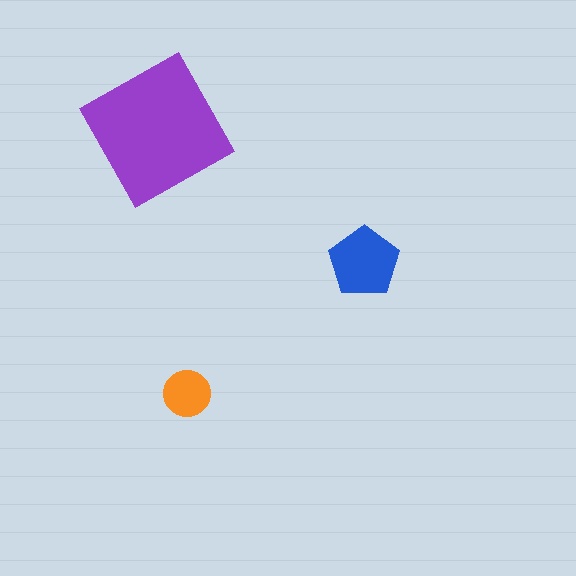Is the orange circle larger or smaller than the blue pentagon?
Smaller.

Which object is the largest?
The purple square.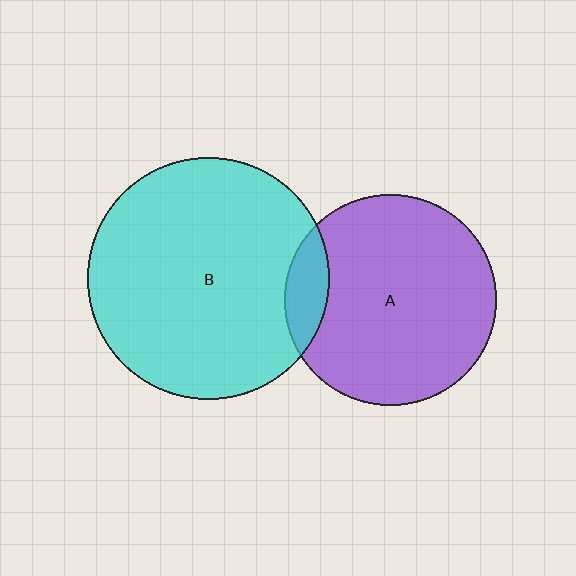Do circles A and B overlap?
Yes.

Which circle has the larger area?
Circle B (cyan).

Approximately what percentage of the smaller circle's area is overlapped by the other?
Approximately 10%.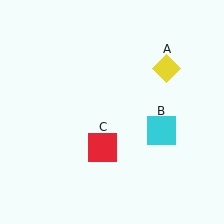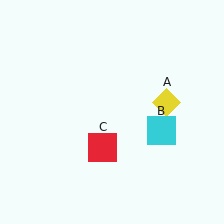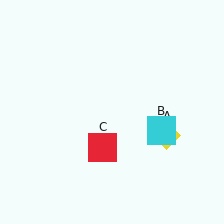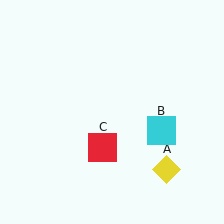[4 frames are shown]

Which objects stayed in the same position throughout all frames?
Cyan square (object B) and red square (object C) remained stationary.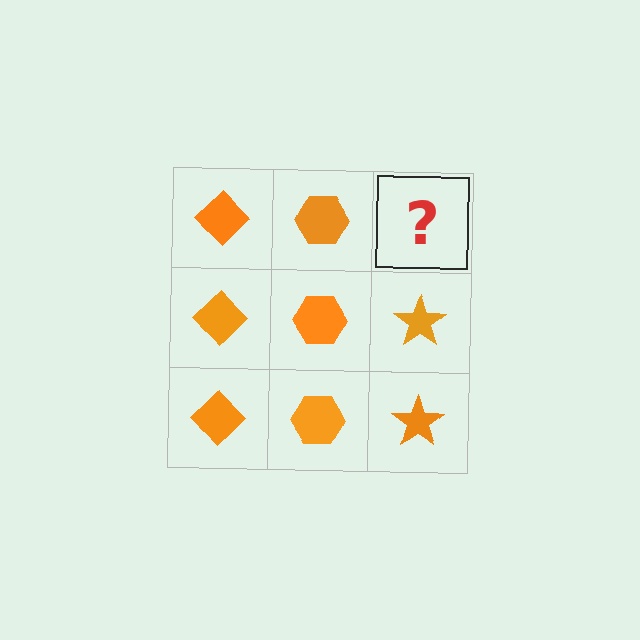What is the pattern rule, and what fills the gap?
The rule is that each column has a consistent shape. The gap should be filled with an orange star.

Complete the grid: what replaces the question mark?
The question mark should be replaced with an orange star.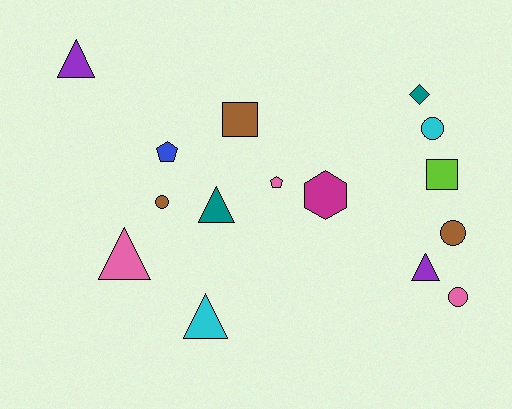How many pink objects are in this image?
There are 3 pink objects.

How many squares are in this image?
There are 2 squares.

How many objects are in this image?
There are 15 objects.